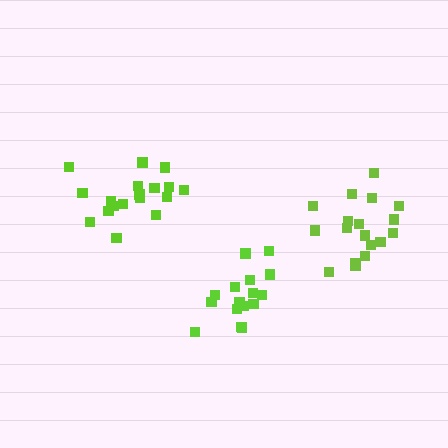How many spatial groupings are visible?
There are 3 spatial groupings.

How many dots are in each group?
Group 1: 16 dots, Group 2: 19 dots, Group 3: 18 dots (53 total).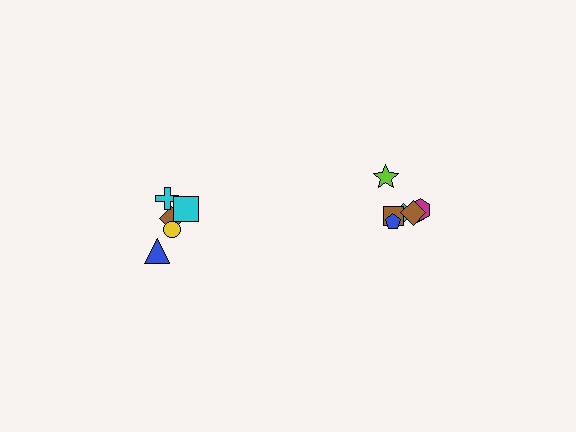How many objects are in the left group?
There are 5 objects.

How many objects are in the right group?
There are 7 objects.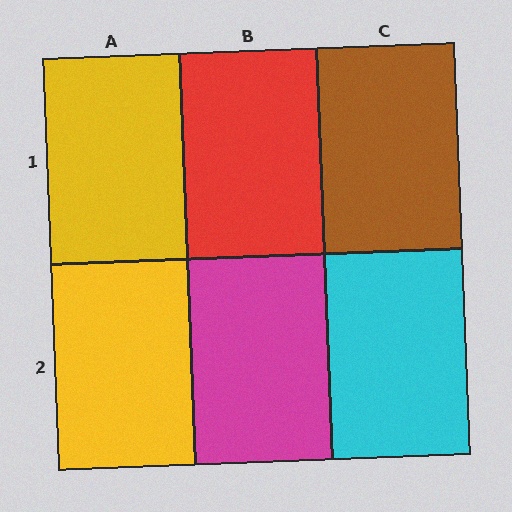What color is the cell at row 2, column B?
Magenta.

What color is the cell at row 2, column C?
Cyan.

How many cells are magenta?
1 cell is magenta.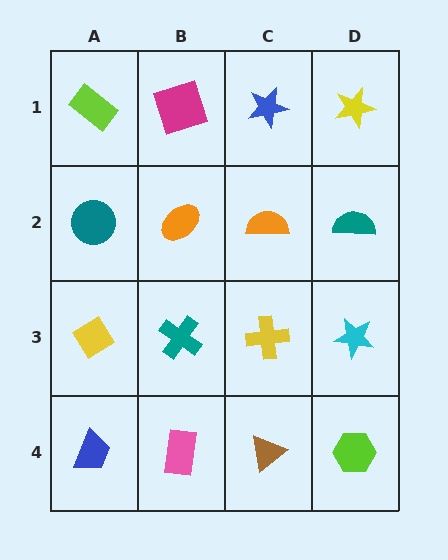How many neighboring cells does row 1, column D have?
2.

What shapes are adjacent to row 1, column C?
An orange semicircle (row 2, column C), a magenta square (row 1, column B), a yellow star (row 1, column D).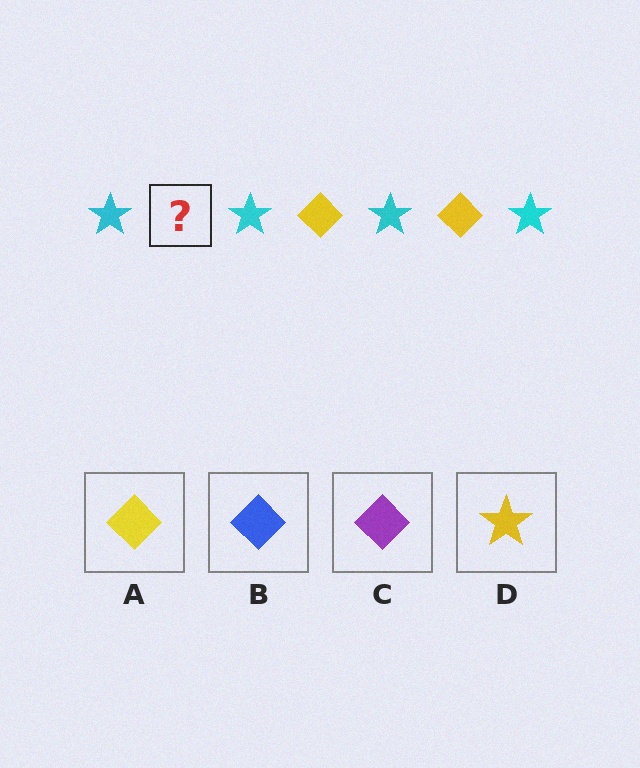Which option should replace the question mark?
Option A.